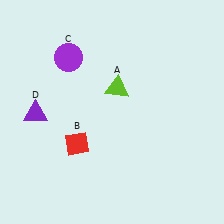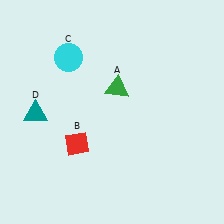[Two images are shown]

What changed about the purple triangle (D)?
In Image 1, D is purple. In Image 2, it changed to teal.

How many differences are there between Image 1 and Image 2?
There are 3 differences between the two images.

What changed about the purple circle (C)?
In Image 1, C is purple. In Image 2, it changed to cyan.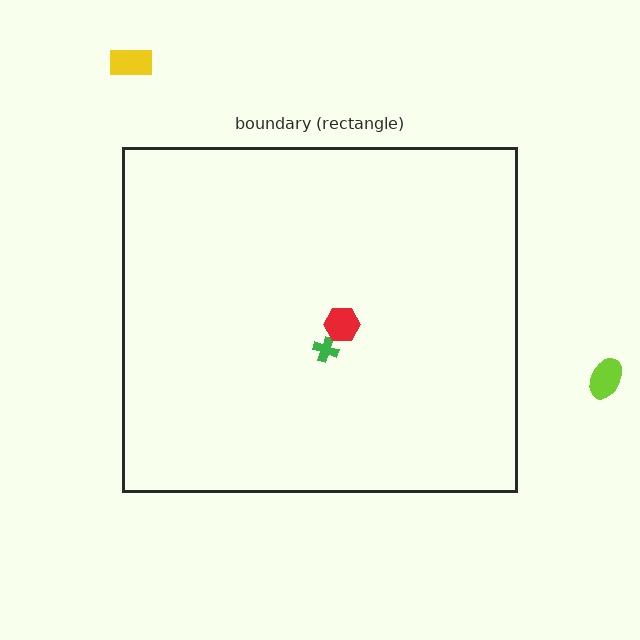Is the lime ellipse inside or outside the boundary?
Outside.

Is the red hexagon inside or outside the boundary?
Inside.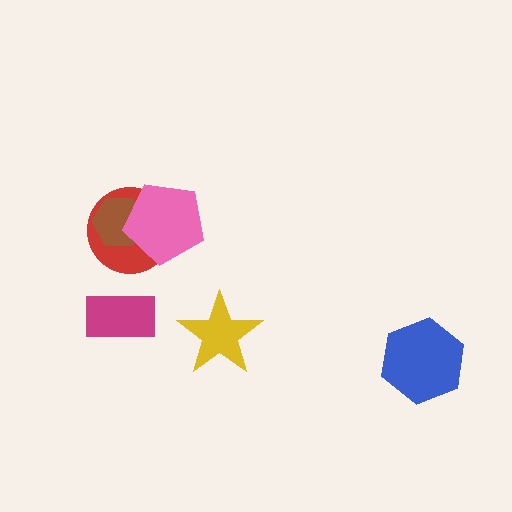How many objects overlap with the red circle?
2 objects overlap with the red circle.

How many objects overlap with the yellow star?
0 objects overlap with the yellow star.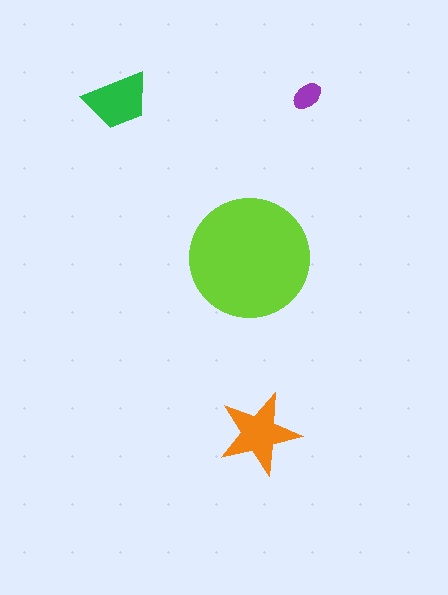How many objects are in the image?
There are 4 objects in the image.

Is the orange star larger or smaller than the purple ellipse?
Larger.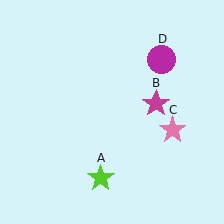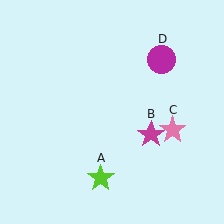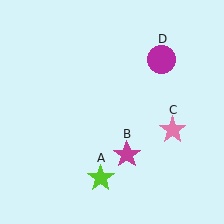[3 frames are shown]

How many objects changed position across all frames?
1 object changed position: magenta star (object B).